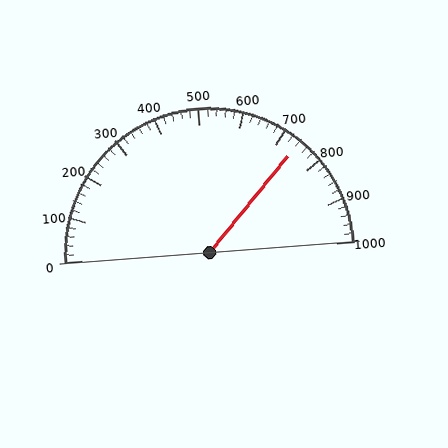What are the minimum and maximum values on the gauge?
The gauge ranges from 0 to 1000.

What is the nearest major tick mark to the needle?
The nearest major tick mark is 700.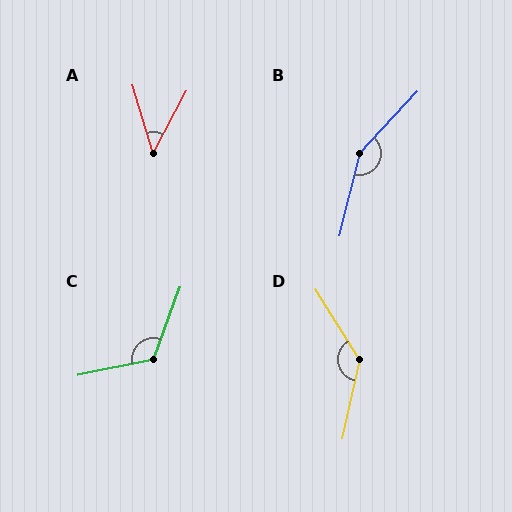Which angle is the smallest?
A, at approximately 45 degrees.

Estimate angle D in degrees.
Approximately 136 degrees.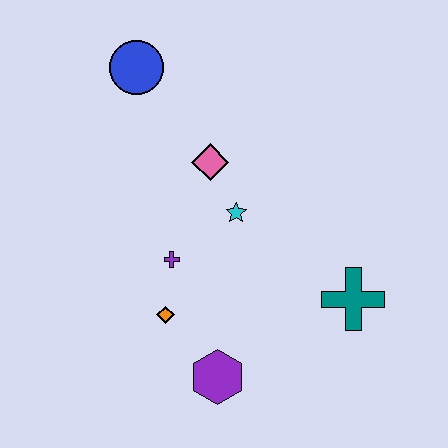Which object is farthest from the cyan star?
The blue circle is farthest from the cyan star.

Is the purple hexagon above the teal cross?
No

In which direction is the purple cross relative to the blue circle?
The purple cross is below the blue circle.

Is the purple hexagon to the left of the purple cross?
No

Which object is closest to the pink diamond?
The cyan star is closest to the pink diamond.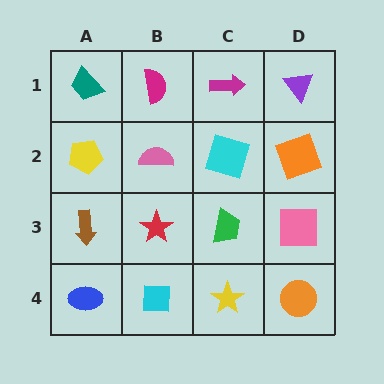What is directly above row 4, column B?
A red star.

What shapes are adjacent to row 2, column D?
A purple triangle (row 1, column D), a pink square (row 3, column D), a cyan square (row 2, column C).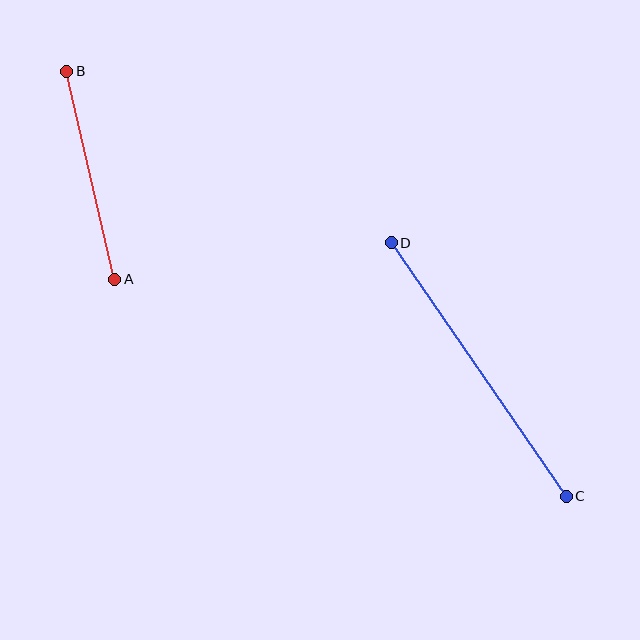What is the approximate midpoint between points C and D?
The midpoint is at approximately (479, 370) pixels.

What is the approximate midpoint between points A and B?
The midpoint is at approximately (91, 175) pixels.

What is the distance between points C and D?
The distance is approximately 308 pixels.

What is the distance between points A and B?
The distance is approximately 213 pixels.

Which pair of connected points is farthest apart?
Points C and D are farthest apart.